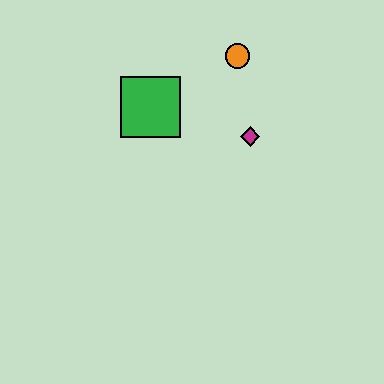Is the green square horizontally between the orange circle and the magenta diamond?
No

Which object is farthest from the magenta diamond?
The green square is farthest from the magenta diamond.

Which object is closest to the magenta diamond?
The orange circle is closest to the magenta diamond.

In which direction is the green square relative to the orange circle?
The green square is to the left of the orange circle.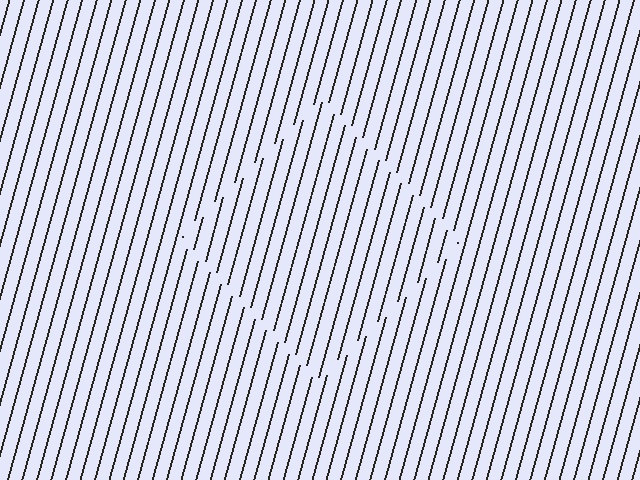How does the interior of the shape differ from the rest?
The interior of the shape contains the same grating, shifted by half a period — the contour is defined by the phase discontinuity where line-ends from the inner and outer gratings abut.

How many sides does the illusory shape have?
4 sides — the line-ends trace a square.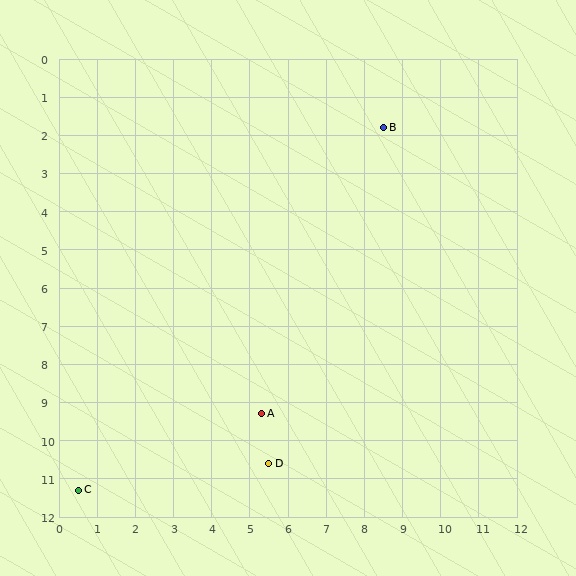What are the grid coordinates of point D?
Point D is at approximately (5.5, 10.6).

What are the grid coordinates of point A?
Point A is at approximately (5.3, 9.3).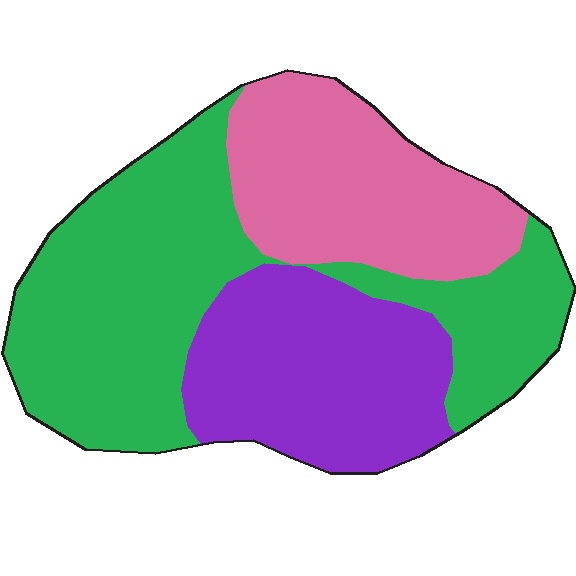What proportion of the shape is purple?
Purple covers about 25% of the shape.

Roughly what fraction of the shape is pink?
Pink takes up about one quarter (1/4) of the shape.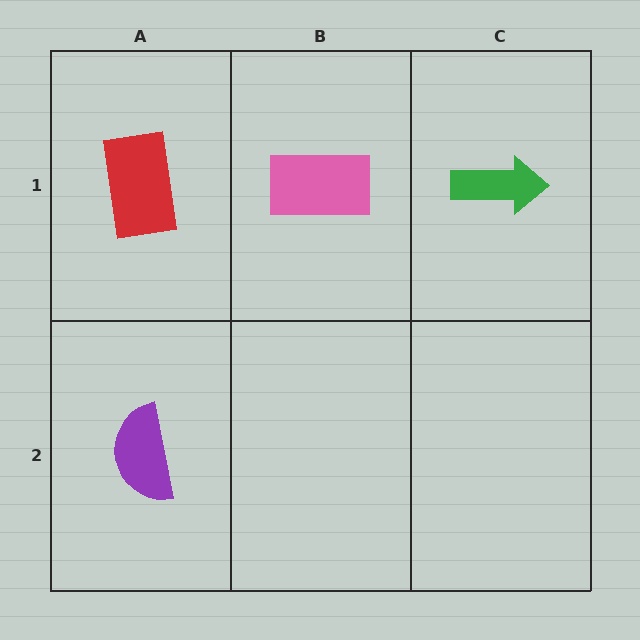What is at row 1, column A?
A red rectangle.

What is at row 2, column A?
A purple semicircle.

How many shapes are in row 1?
3 shapes.